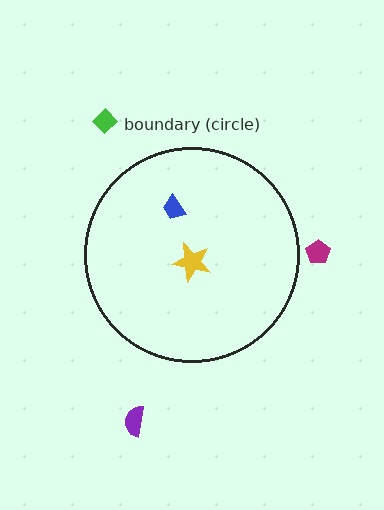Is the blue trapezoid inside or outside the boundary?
Inside.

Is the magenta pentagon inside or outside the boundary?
Outside.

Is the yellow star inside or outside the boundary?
Inside.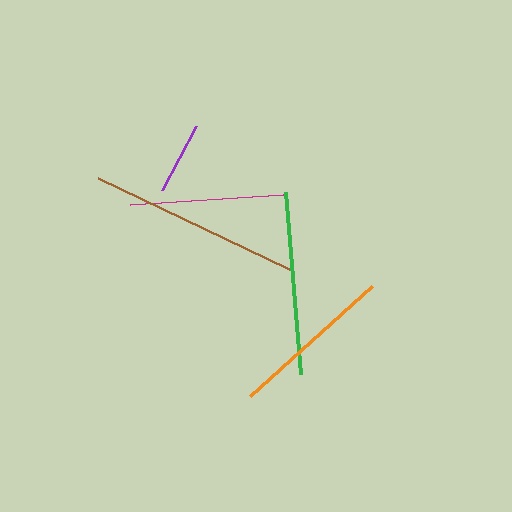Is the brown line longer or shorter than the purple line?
The brown line is longer than the purple line.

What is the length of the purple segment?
The purple segment is approximately 73 pixels long.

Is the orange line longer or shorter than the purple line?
The orange line is longer than the purple line.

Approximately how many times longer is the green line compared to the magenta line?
The green line is approximately 1.2 times the length of the magenta line.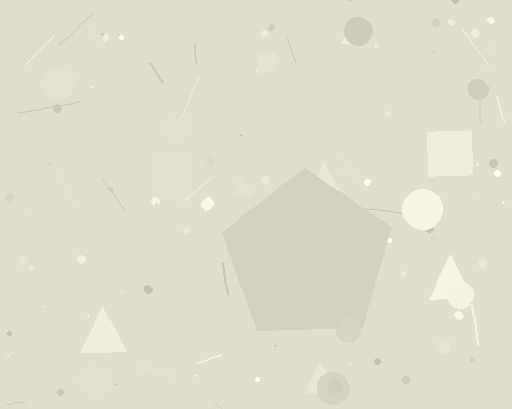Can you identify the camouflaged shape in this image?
The camouflaged shape is a pentagon.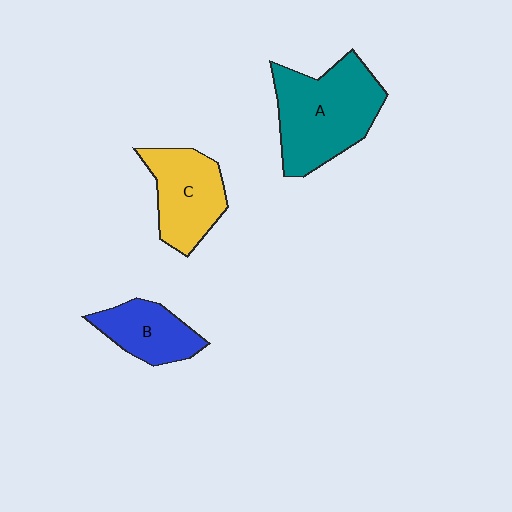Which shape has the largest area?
Shape A (teal).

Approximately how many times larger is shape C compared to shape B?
Approximately 1.3 times.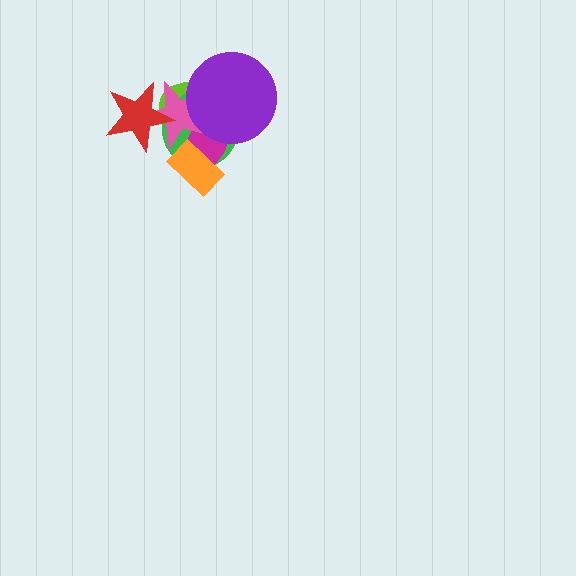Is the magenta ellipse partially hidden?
Yes, it is partially covered by another shape.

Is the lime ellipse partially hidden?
Yes, it is partially covered by another shape.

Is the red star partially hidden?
No, no other shape covers it.